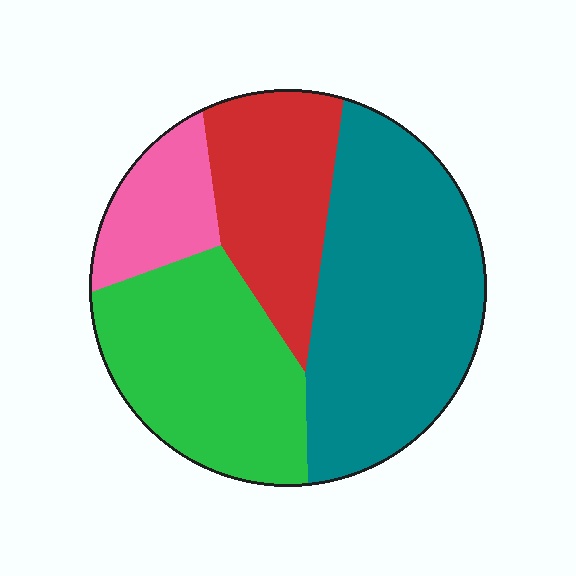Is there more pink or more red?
Red.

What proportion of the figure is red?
Red covers around 20% of the figure.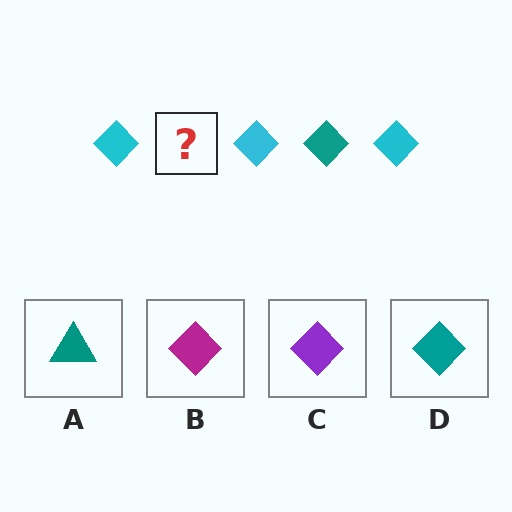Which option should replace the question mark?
Option D.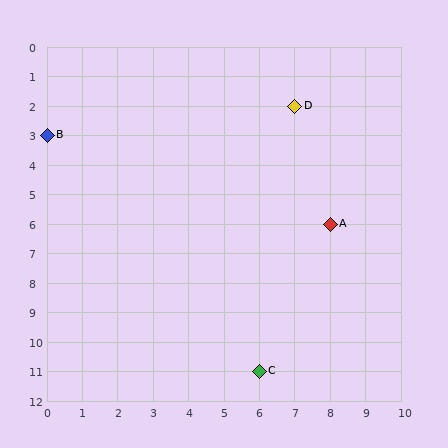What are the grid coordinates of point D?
Point D is at grid coordinates (7, 2).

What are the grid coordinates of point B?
Point B is at grid coordinates (0, 3).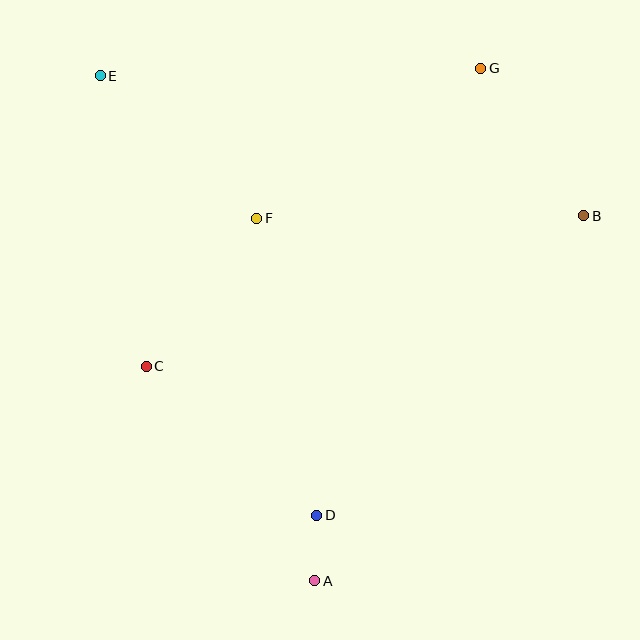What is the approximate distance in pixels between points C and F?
The distance between C and F is approximately 185 pixels.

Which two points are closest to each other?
Points A and D are closest to each other.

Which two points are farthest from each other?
Points A and E are farthest from each other.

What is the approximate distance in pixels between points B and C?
The distance between B and C is approximately 462 pixels.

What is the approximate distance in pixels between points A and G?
The distance between A and G is approximately 538 pixels.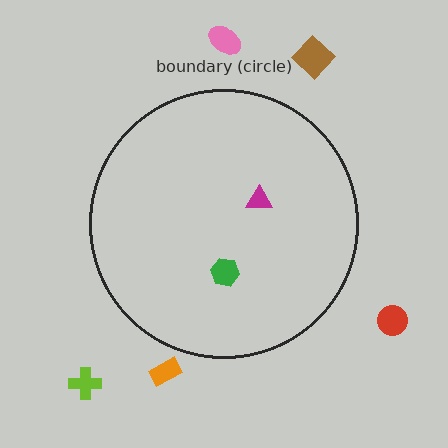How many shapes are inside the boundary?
2 inside, 5 outside.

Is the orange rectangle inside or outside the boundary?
Outside.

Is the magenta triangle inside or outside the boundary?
Inside.